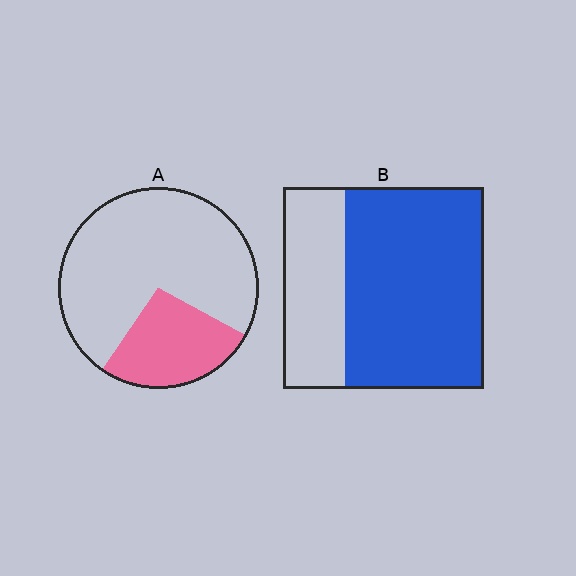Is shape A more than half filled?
No.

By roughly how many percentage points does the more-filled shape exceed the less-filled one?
By roughly 40 percentage points (B over A).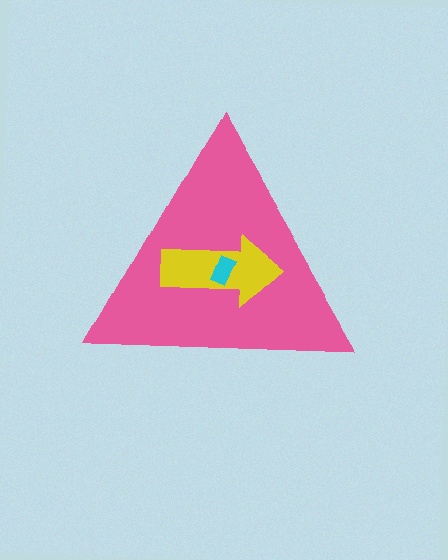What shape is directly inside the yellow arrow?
The cyan rectangle.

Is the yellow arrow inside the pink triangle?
Yes.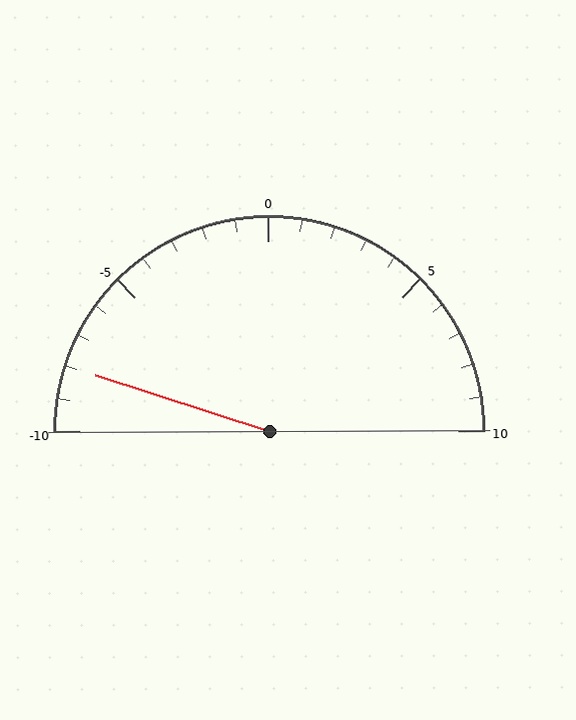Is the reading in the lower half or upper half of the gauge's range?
The reading is in the lower half of the range (-10 to 10).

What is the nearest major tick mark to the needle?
The nearest major tick mark is -10.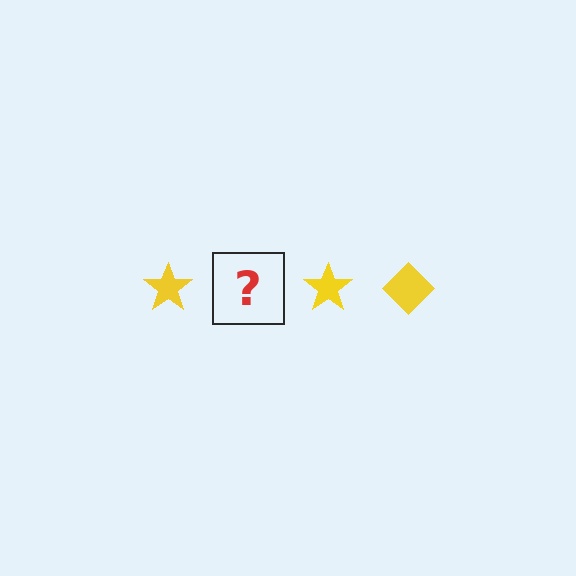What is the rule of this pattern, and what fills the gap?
The rule is that the pattern cycles through star, diamond shapes in yellow. The gap should be filled with a yellow diamond.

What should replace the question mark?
The question mark should be replaced with a yellow diamond.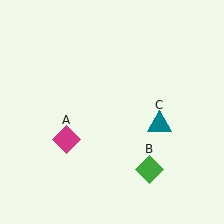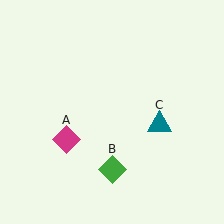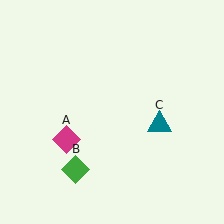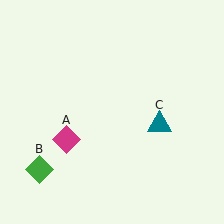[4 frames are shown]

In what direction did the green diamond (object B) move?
The green diamond (object B) moved left.